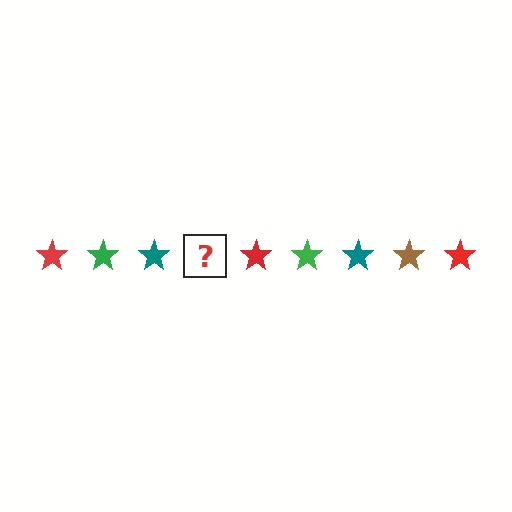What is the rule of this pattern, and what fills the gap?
The rule is that the pattern cycles through red, green, teal, brown stars. The gap should be filled with a brown star.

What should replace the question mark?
The question mark should be replaced with a brown star.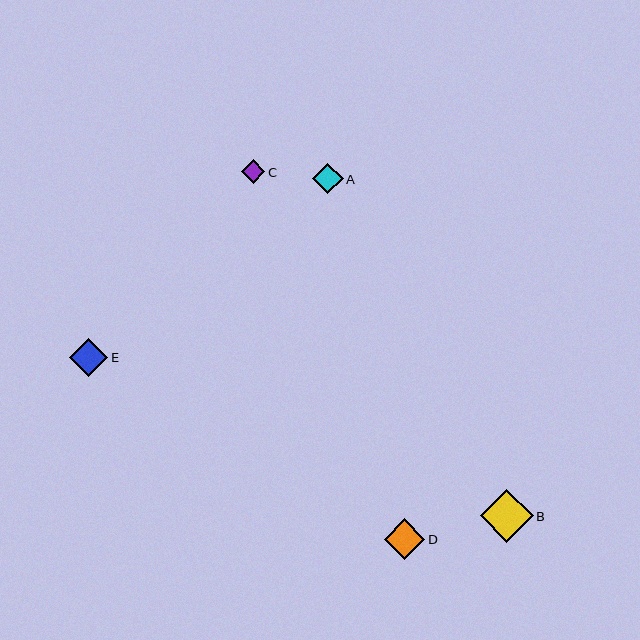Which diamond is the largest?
Diamond B is the largest with a size of approximately 53 pixels.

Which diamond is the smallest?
Diamond C is the smallest with a size of approximately 24 pixels.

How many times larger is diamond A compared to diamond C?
Diamond A is approximately 1.3 times the size of diamond C.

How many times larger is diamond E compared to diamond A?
Diamond E is approximately 1.2 times the size of diamond A.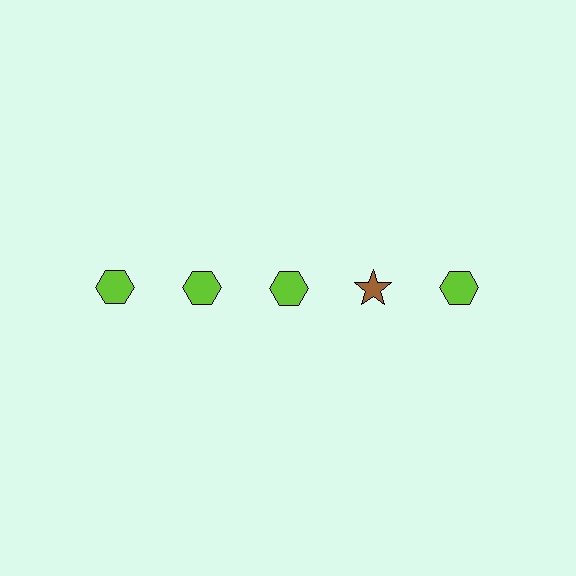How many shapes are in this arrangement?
There are 5 shapes arranged in a grid pattern.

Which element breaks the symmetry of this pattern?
The brown star in the top row, second from right column breaks the symmetry. All other shapes are lime hexagons.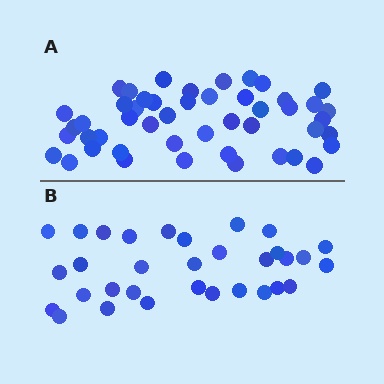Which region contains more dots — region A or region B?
Region A (the top region) has more dots.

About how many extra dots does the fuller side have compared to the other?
Region A has approximately 15 more dots than region B.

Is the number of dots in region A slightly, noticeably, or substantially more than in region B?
Region A has substantially more. The ratio is roughly 1.5 to 1.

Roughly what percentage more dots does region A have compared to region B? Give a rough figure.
About 50% more.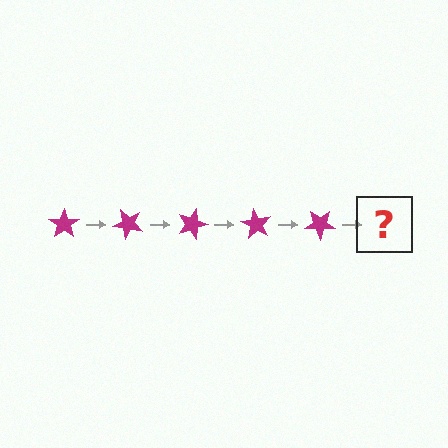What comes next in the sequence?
The next element should be a magenta star rotated 225 degrees.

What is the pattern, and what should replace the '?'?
The pattern is that the star rotates 45 degrees each step. The '?' should be a magenta star rotated 225 degrees.